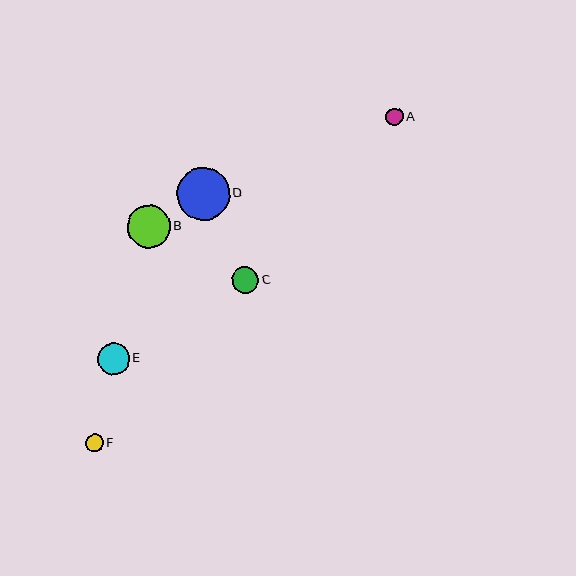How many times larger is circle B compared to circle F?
Circle B is approximately 2.4 times the size of circle F.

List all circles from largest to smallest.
From largest to smallest: D, B, E, C, F, A.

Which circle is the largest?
Circle D is the largest with a size of approximately 53 pixels.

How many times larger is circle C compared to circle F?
Circle C is approximately 1.5 times the size of circle F.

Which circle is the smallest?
Circle A is the smallest with a size of approximately 17 pixels.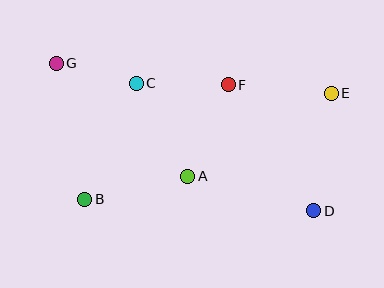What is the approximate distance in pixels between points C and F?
The distance between C and F is approximately 92 pixels.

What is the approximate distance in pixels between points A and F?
The distance between A and F is approximately 100 pixels.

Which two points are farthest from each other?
Points D and G are farthest from each other.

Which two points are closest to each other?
Points C and G are closest to each other.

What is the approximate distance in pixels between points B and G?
The distance between B and G is approximately 139 pixels.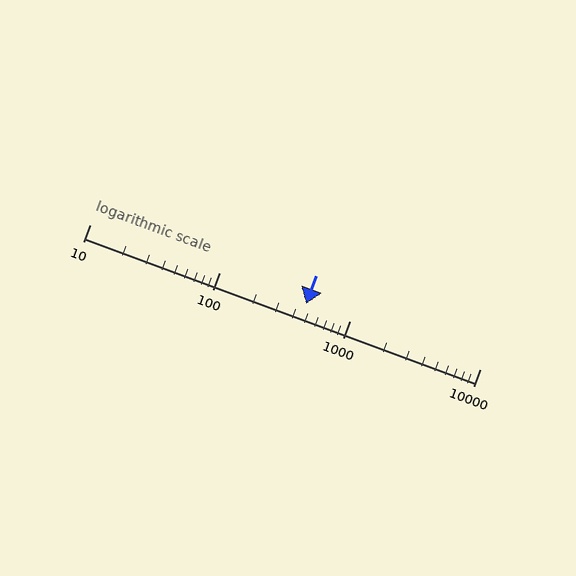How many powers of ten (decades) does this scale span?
The scale spans 3 decades, from 10 to 10000.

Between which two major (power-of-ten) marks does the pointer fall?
The pointer is between 100 and 1000.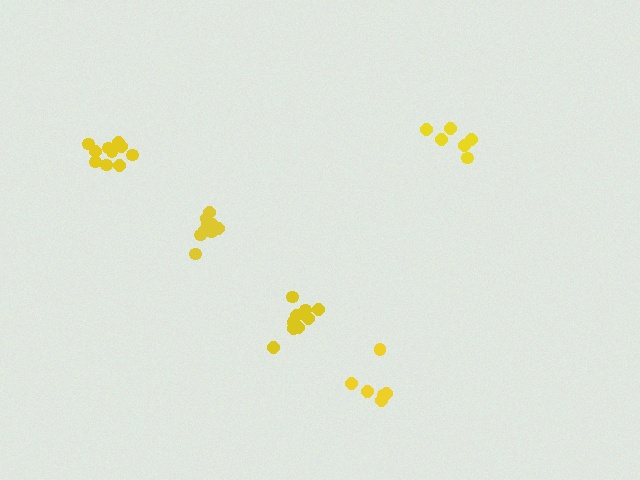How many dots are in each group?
Group 1: 6 dots, Group 2: 9 dots, Group 3: 10 dots, Group 4: 6 dots, Group 5: 11 dots (42 total).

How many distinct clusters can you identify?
There are 5 distinct clusters.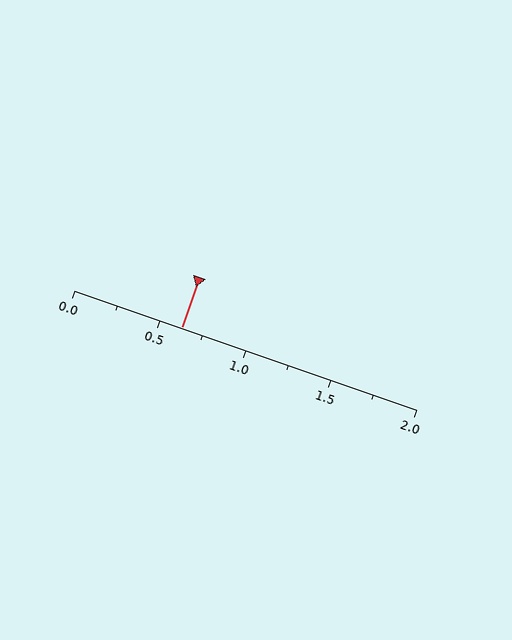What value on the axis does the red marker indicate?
The marker indicates approximately 0.62.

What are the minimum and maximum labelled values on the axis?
The axis runs from 0.0 to 2.0.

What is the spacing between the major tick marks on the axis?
The major ticks are spaced 0.5 apart.